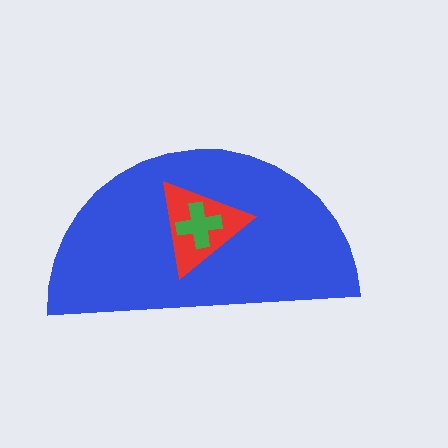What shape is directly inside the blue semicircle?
The red triangle.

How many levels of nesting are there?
3.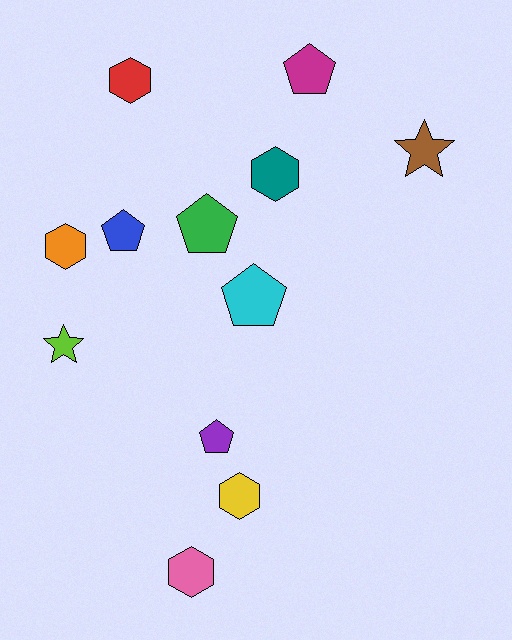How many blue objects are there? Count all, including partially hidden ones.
There is 1 blue object.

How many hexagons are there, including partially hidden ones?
There are 5 hexagons.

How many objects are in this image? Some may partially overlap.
There are 12 objects.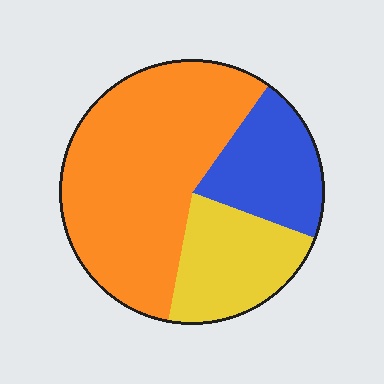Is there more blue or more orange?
Orange.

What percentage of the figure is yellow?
Yellow takes up about one fifth (1/5) of the figure.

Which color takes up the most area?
Orange, at roughly 55%.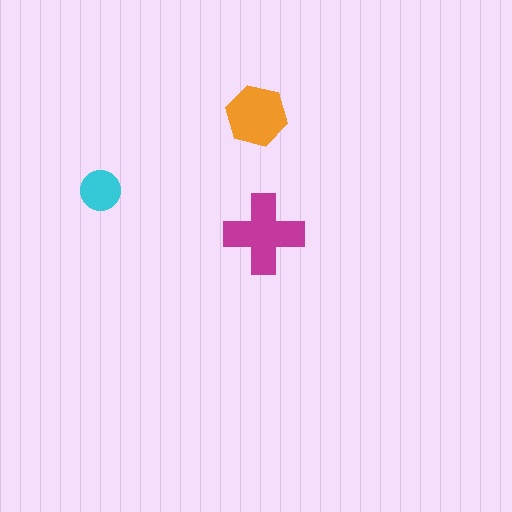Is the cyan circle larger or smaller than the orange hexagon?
Smaller.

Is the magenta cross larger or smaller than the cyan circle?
Larger.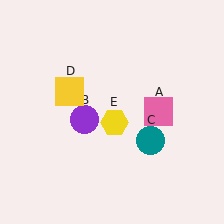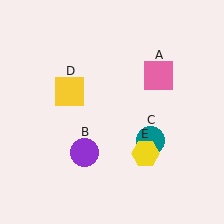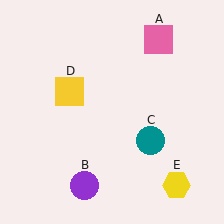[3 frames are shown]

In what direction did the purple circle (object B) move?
The purple circle (object B) moved down.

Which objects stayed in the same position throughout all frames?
Teal circle (object C) and yellow square (object D) remained stationary.